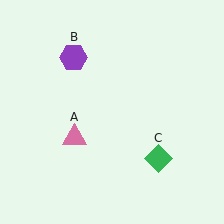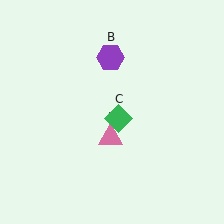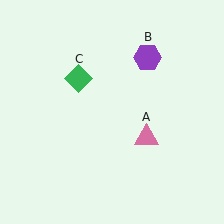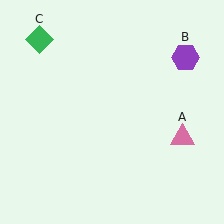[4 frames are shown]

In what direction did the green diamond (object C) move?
The green diamond (object C) moved up and to the left.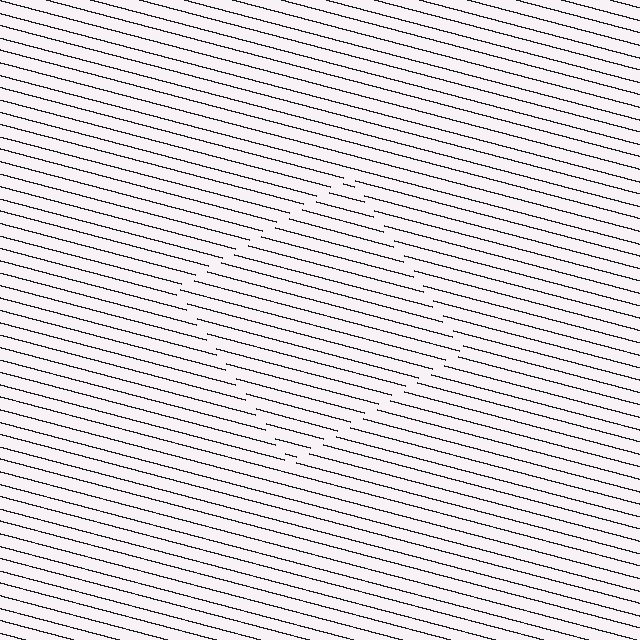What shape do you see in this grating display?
An illusory square. The interior of the shape contains the same grating, shifted by half a period — the contour is defined by the phase discontinuity where line-ends from the inner and outer gratings abut.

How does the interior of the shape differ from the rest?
The interior of the shape contains the same grating, shifted by half a period — the contour is defined by the phase discontinuity where line-ends from the inner and outer gratings abut.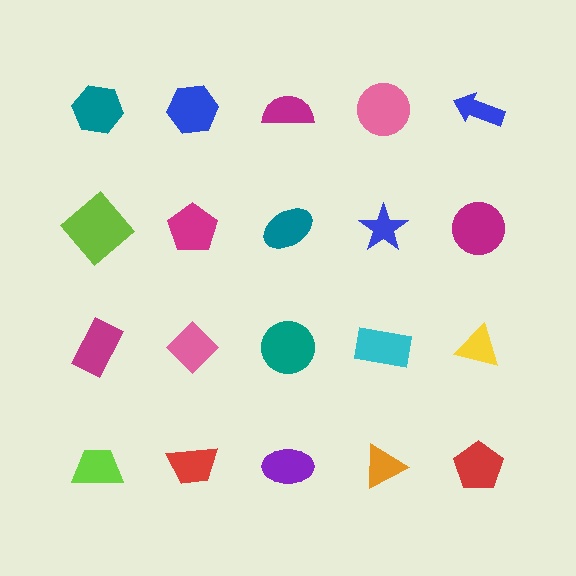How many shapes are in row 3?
5 shapes.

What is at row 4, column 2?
A red trapezoid.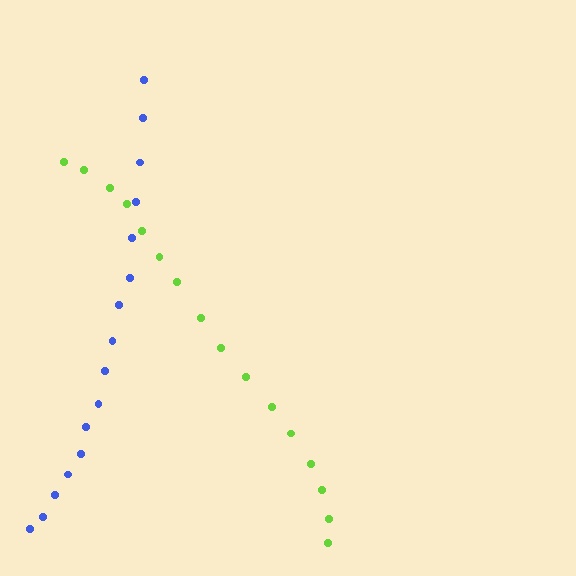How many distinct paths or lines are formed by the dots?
There are 2 distinct paths.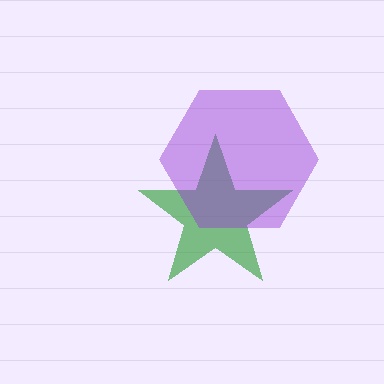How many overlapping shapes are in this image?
There are 2 overlapping shapes in the image.